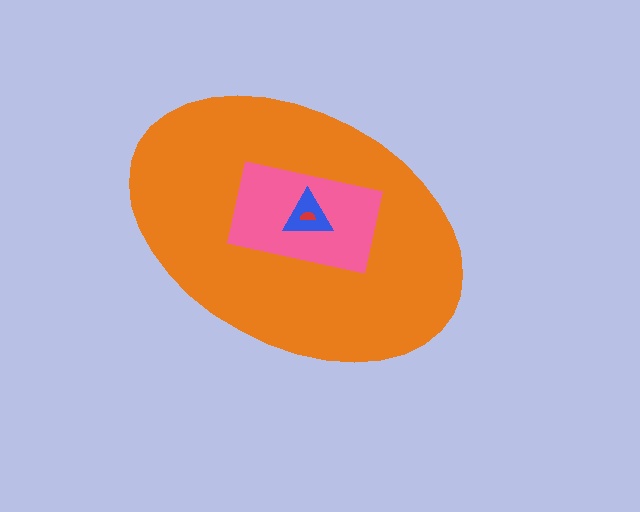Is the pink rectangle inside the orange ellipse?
Yes.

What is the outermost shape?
The orange ellipse.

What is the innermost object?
The red semicircle.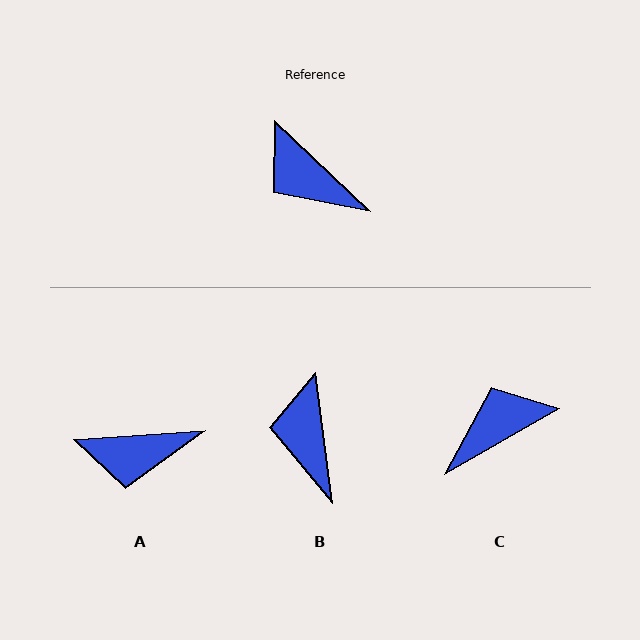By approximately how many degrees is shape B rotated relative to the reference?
Approximately 39 degrees clockwise.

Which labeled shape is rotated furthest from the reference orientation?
C, about 107 degrees away.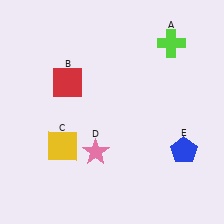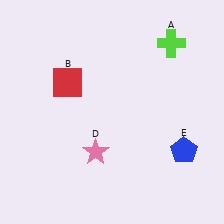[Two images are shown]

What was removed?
The yellow square (C) was removed in Image 2.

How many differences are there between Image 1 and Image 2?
There is 1 difference between the two images.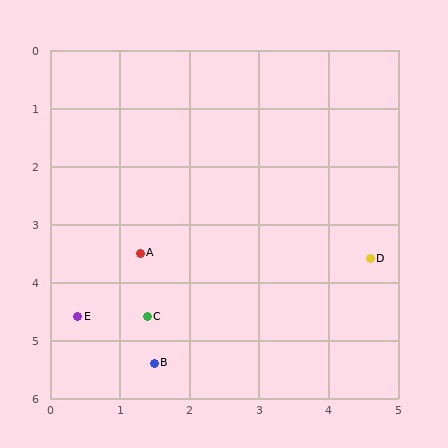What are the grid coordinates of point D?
Point D is at approximately (4.6, 3.6).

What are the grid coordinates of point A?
Point A is at approximately (1.3, 3.5).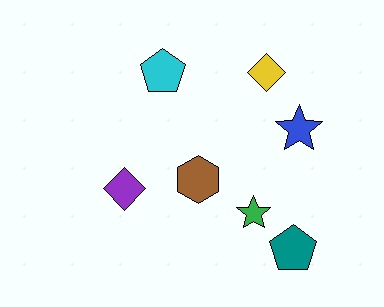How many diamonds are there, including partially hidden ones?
There are 2 diamonds.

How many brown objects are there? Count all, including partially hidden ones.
There is 1 brown object.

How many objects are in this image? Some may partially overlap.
There are 7 objects.